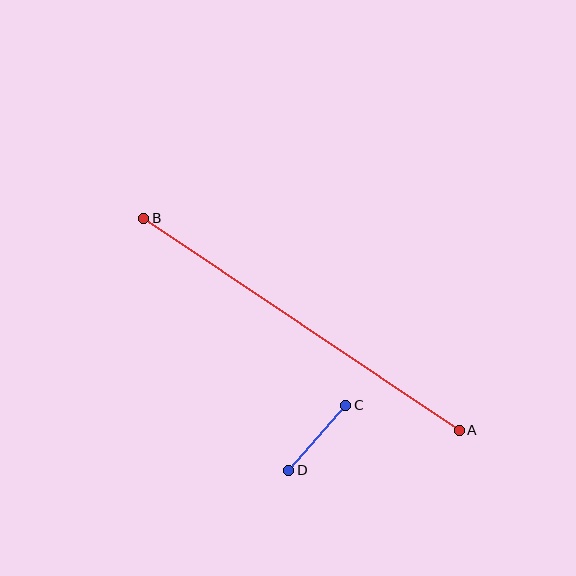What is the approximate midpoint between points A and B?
The midpoint is at approximately (301, 324) pixels.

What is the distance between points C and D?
The distance is approximately 86 pixels.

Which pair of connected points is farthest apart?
Points A and B are farthest apart.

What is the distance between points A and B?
The distance is approximately 380 pixels.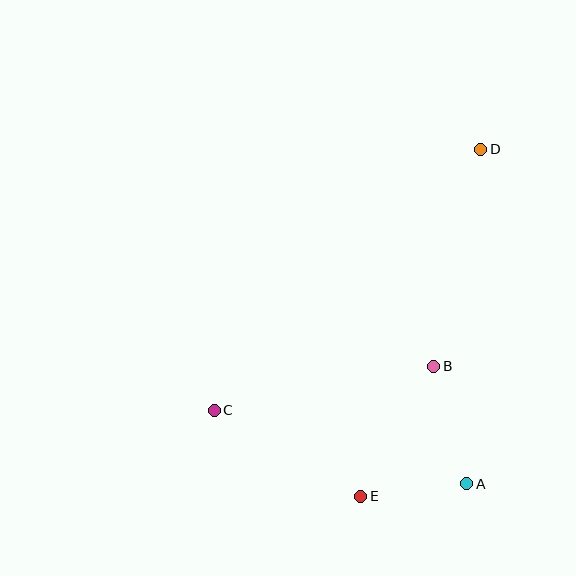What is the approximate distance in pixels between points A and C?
The distance between A and C is approximately 263 pixels.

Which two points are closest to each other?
Points A and E are closest to each other.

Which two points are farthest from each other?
Points C and D are farthest from each other.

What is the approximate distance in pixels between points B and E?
The distance between B and E is approximately 149 pixels.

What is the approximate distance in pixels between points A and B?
The distance between A and B is approximately 122 pixels.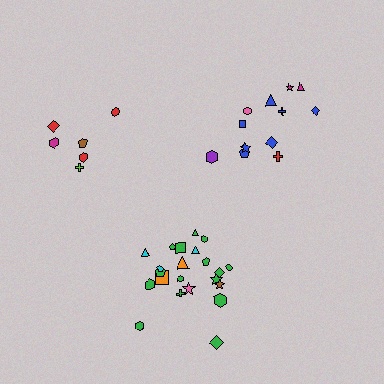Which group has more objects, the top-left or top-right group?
The top-right group.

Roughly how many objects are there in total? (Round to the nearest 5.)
Roughly 40 objects in total.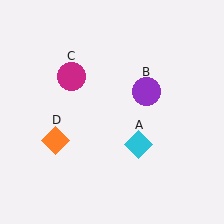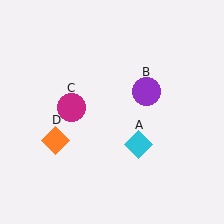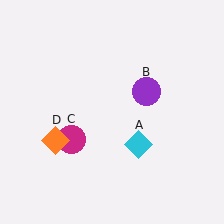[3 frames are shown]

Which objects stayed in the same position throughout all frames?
Cyan diamond (object A) and purple circle (object B) and orange diamond (object D) remained stationary.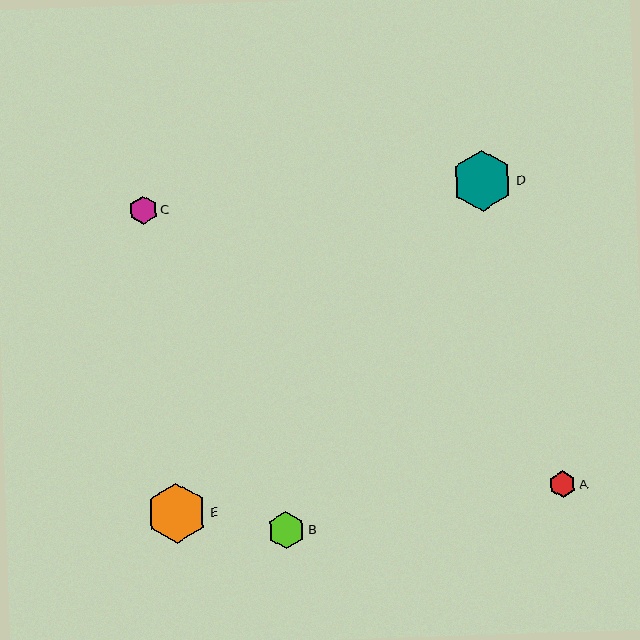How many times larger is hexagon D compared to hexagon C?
Hexagon D is approximately 2.2 times the size of hexagon C.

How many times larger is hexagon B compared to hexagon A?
Hexagon B is approximately 1.4 times the size of hexagon A.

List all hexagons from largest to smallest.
From largest to smallest: D, E, B, C, A.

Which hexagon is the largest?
Hexagon D is the largest with a size of approximately 61 pixels.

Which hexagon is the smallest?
Hexagon A is the smallest with a size of approximately 27 pixels.